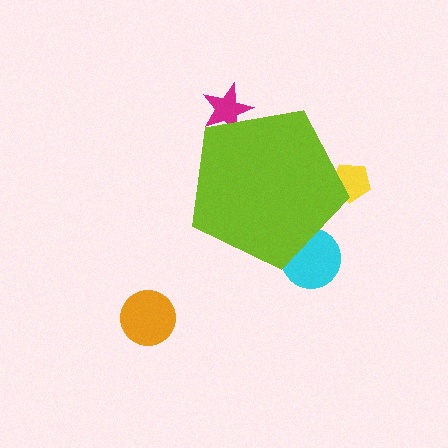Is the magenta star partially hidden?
Yes, the magenta star is partially hidden behind the lime pentagon.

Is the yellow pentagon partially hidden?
Yes, the yellow pentagon is partially hidden behind the lime pentagon.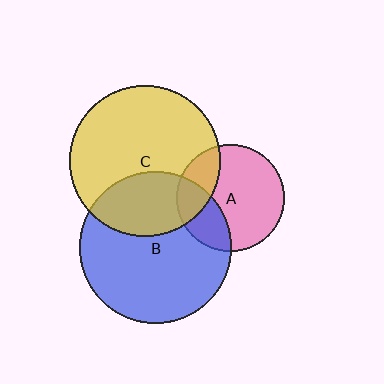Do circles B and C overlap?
Yes.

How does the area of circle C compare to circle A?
Approximately 2.0 times.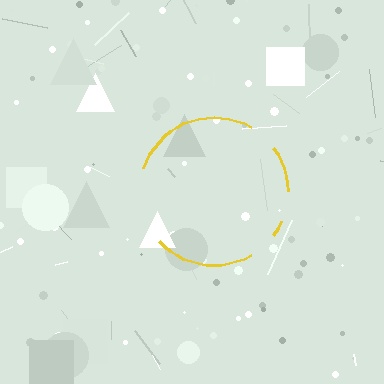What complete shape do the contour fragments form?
The contour fragments form a circle.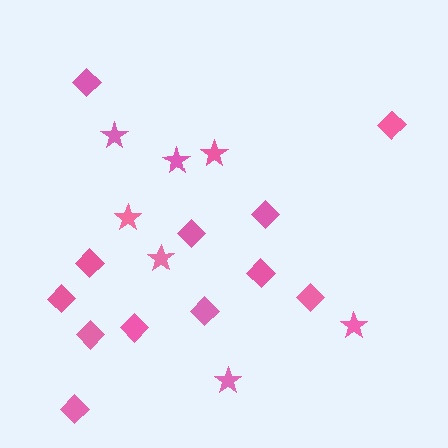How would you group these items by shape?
There are 2 groups: one group of stars (7) and one group of diamonds (12).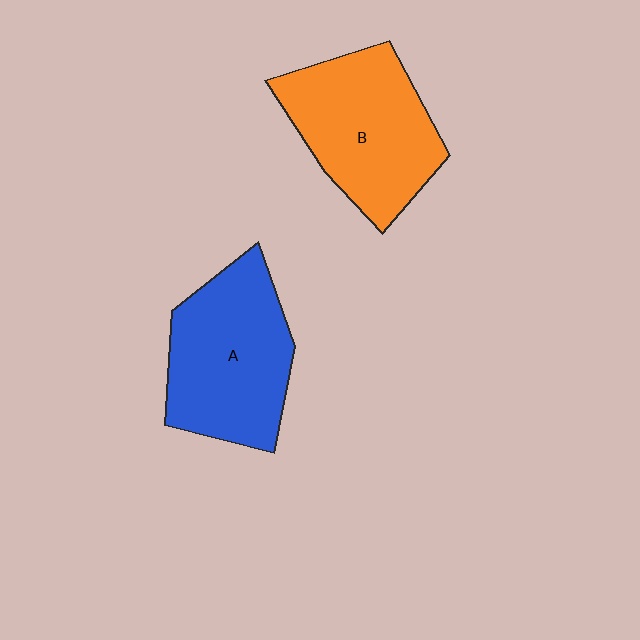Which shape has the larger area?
Shape A (blue).